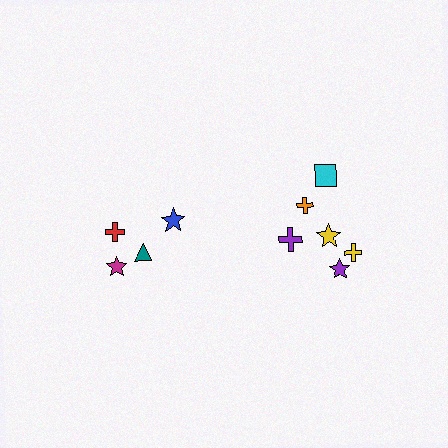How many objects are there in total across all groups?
There are 10 objects.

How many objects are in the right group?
There are 6 objects.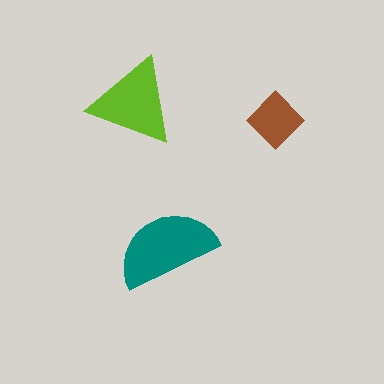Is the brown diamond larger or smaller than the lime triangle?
Smaller.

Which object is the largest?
The teal semicircle.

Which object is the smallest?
The brown diamond.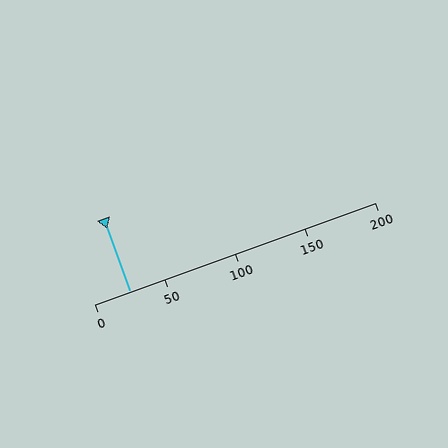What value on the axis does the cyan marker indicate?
The marker indicates approximately 25.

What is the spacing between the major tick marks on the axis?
The major ticks are spaced 50 apart.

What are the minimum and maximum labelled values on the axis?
The axis runs from 0 to 200.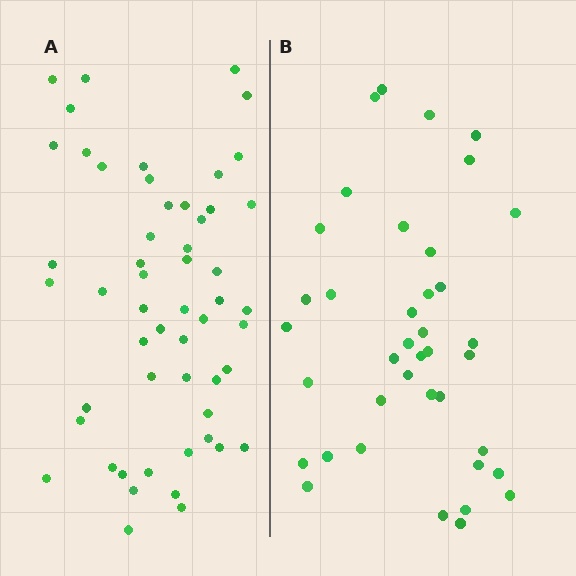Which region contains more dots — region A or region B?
Region A (the left region) has more dots.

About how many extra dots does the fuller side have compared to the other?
Region A has approximately 15 more dots than region B.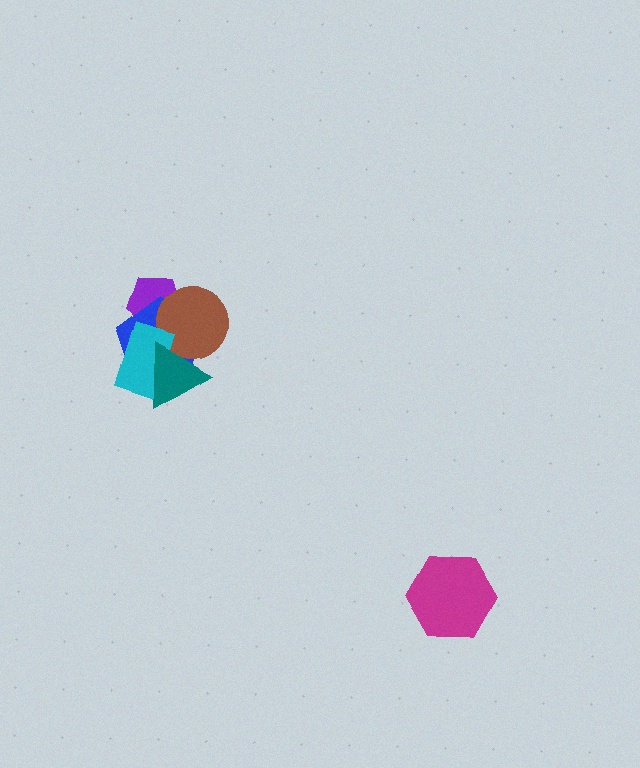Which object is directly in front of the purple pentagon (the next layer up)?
The blue pentagon is directly in front of the purple pentagon.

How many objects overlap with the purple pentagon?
2 objects overlap with the purple pentagon.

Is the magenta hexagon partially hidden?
No, no other shape covers it.